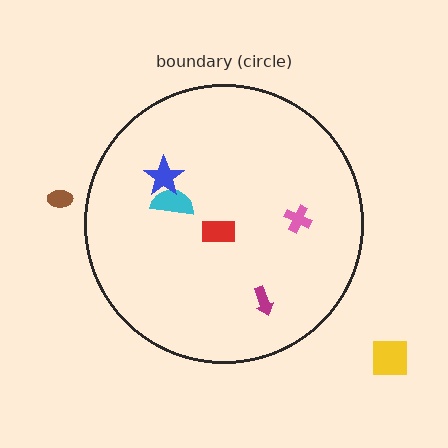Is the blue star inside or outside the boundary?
Inside.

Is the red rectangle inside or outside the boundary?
Inside.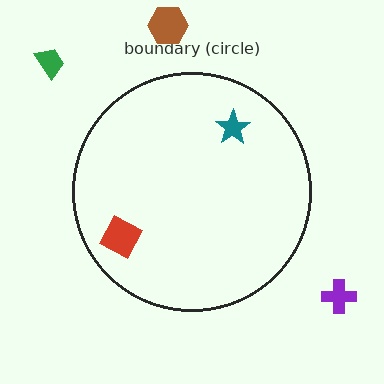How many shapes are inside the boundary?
2 inside, 3 outside.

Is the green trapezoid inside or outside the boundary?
Outside.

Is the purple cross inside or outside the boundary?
Outside.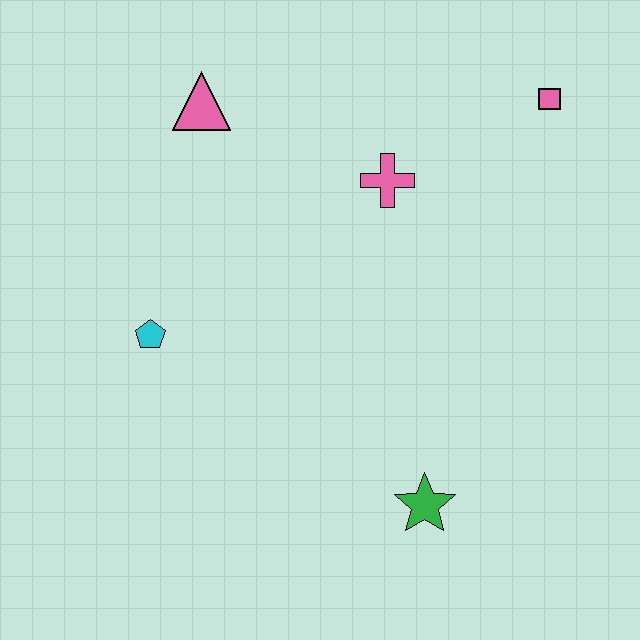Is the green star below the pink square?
Yes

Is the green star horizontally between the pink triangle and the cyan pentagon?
No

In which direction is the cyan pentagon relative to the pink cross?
The cyan pentagon is to the left of the pink cross.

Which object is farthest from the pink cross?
The green star is farthest from the pink cross.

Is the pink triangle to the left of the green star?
Yes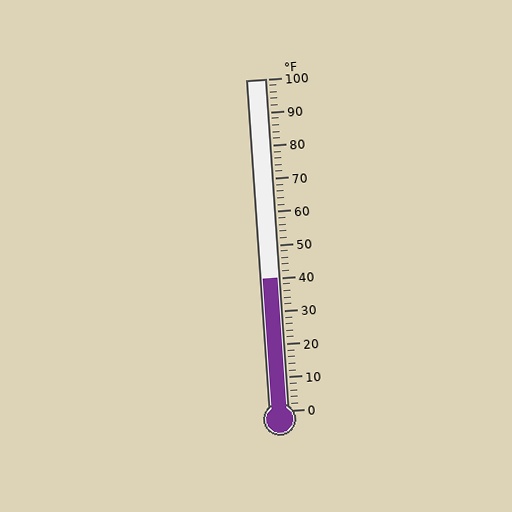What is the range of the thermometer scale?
The thermometer scale ranges from 0°F to 100°F.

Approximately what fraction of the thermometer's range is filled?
The thermometer is filled to approximately 40% of its range.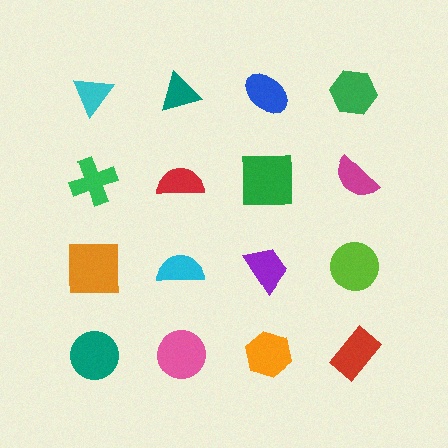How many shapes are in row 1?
4 shapes.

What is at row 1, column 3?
A blue ellipse.